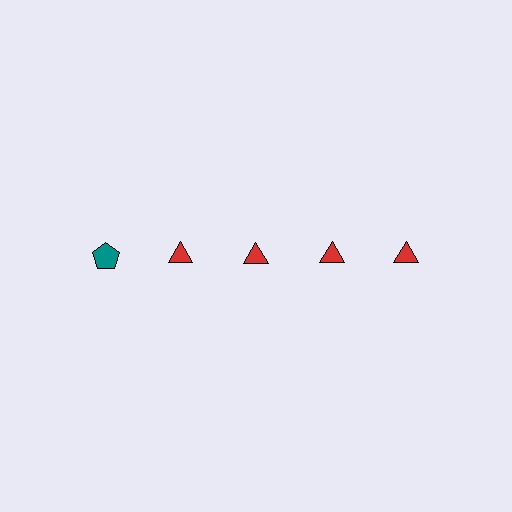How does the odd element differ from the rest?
It differs in both color (teal instead of red) and shape (pentagon instead of triangle).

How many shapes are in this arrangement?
There are 5 shapes arranged in a grid pattern.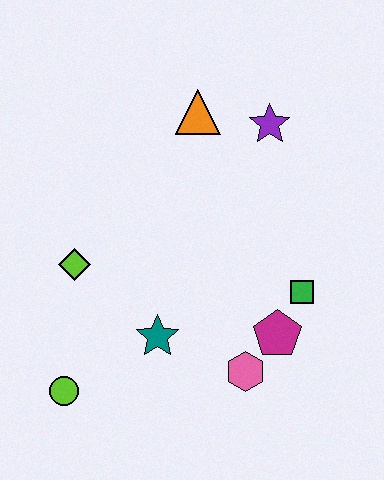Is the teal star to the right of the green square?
No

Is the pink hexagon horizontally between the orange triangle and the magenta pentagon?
Yes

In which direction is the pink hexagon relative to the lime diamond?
The pink hexagon is to the right of the lime diamond.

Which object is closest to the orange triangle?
The purple star is closest to the orange triangle.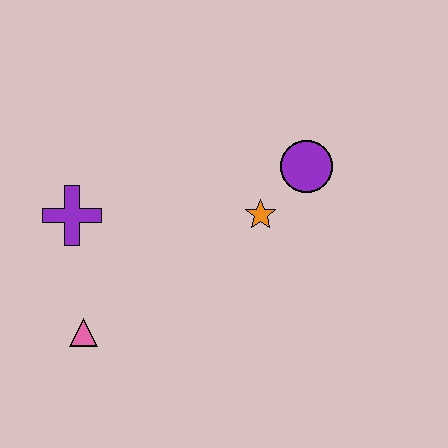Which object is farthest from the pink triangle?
The purple circle is farthest from the pink triangle.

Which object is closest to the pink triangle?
The purple cross is closest to the pink triangle.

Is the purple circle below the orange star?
No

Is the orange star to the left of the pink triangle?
No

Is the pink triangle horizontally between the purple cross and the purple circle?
Yes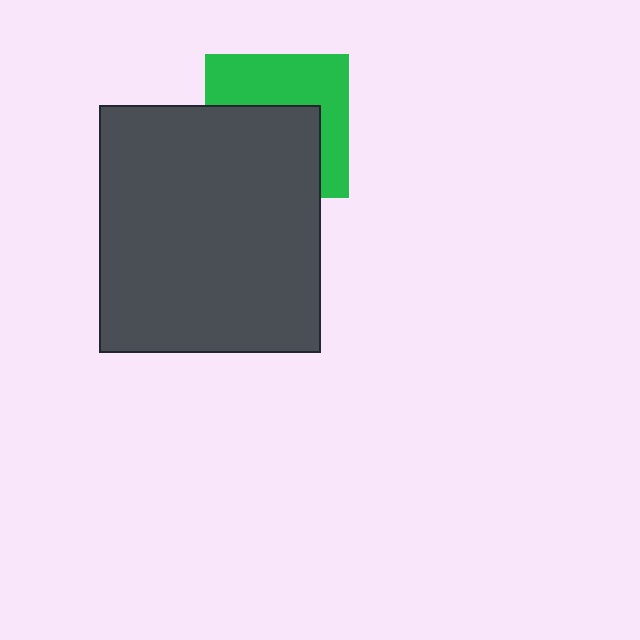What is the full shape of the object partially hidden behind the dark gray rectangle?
The partially hidden object is a green square.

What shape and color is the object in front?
The object in front is a dark gray rectangle.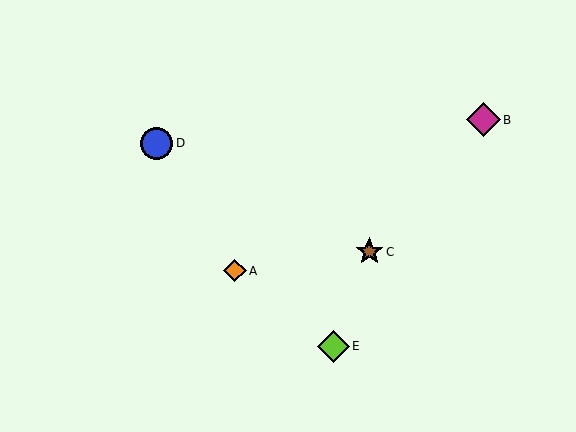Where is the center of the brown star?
The center of the brown star is at (369, 252).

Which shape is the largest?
The magenta diamond (labeled B) is the largest.